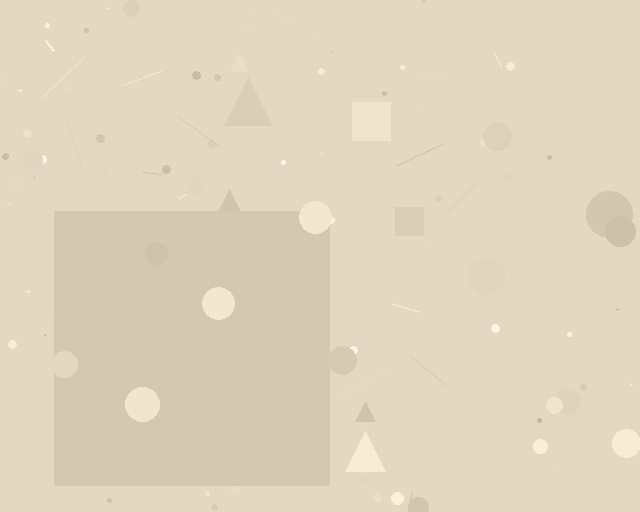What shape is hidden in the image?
A square is hidden in the image.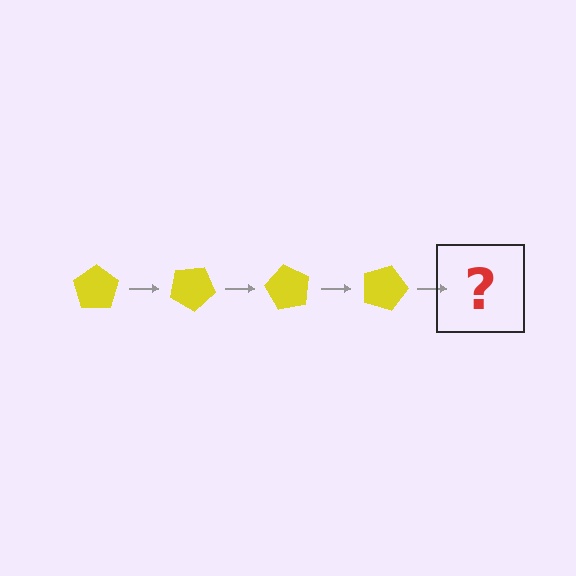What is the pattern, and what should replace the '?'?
The pattern is that the pentagon rotates 30 degrees each step. The '?' should be a yellow pentagon rotated 120 degrees.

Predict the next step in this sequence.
The next step is a yellow pentagon rotated 120 degrees.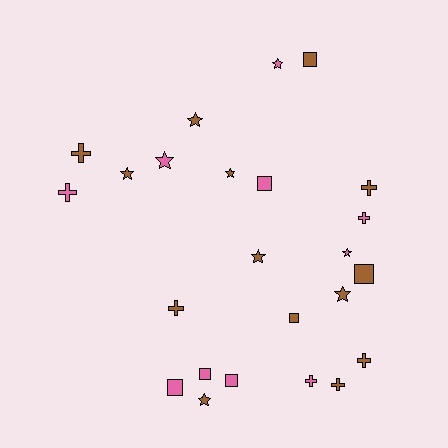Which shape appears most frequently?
Star, with 9 objects.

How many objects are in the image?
There are 24 objects.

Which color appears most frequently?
Brown, with 14 objects.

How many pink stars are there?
There are 3 pink stars.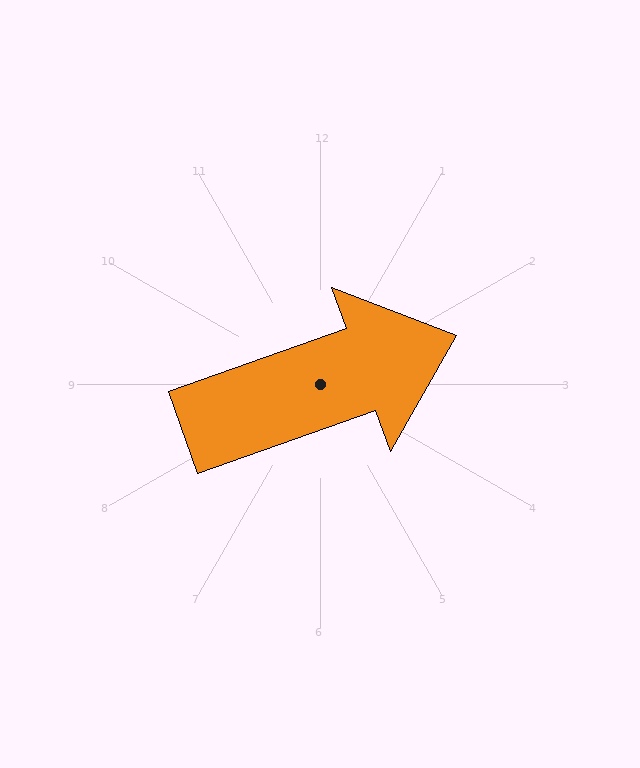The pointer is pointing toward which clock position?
Roughly 2 o'clock.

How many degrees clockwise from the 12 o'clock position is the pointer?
Approximately 70 degrees.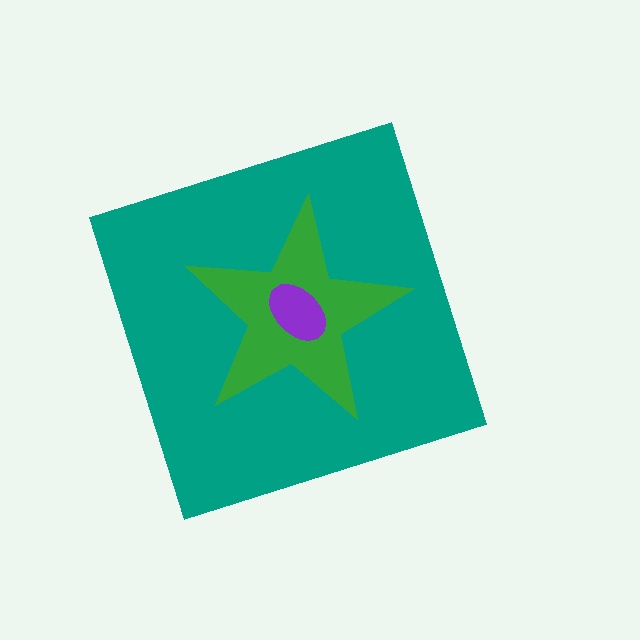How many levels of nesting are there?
3.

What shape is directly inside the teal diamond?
The green star.